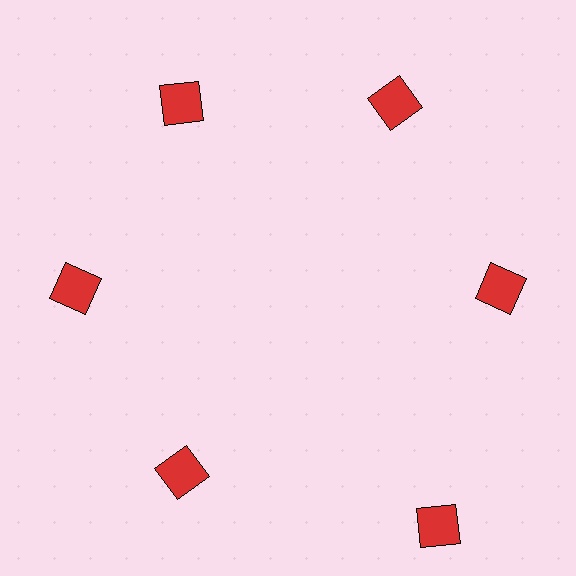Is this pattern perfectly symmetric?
No. The 6 red squares are arranged in a ring, but one element near the 5 o'clock position is pushed outward from the center, breaking the 6-fold rotational symmetry.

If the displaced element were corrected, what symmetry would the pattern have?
It would have 6-fold rotational symmetry — the pattern would map onto itself every 60 degrees.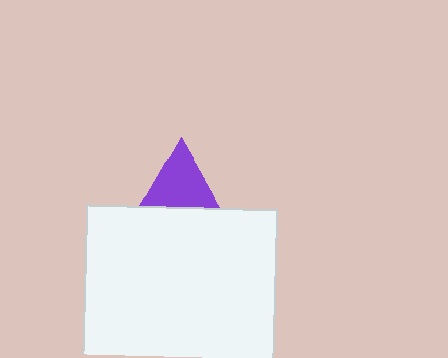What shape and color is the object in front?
The object in front is a white square.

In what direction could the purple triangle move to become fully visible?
The purple triangle could move up. That would shift it out from behind the white square entirely.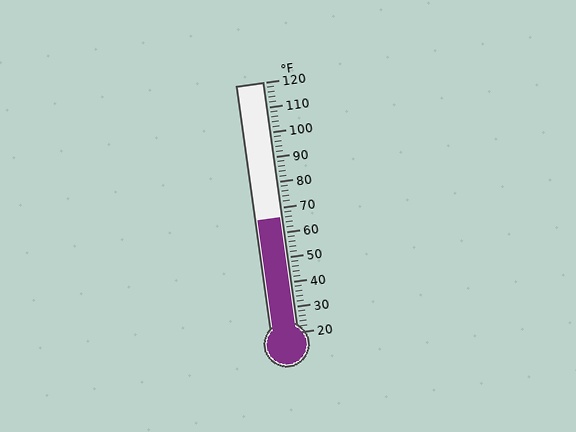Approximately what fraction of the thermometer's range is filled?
The thermometer is filled to approximately 45% of its range.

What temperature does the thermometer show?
The thermometer shows approximately 66°F.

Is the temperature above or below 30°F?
The temperature is above 30°F.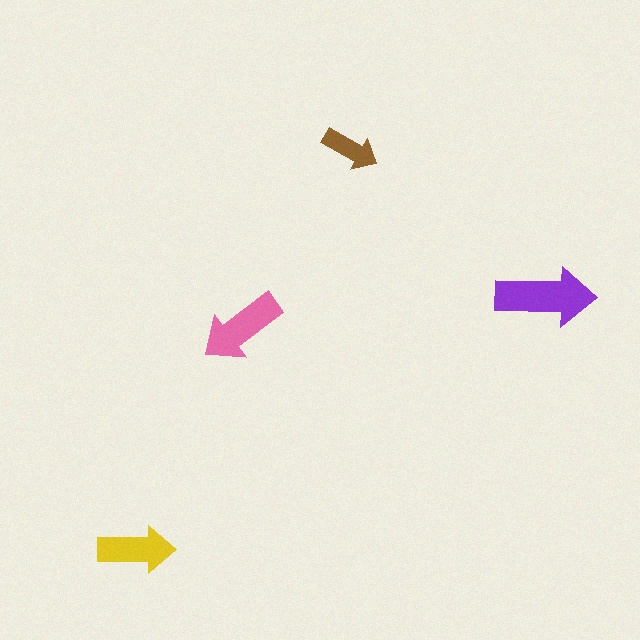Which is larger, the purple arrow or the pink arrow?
The purple one.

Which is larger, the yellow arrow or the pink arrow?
The pink one.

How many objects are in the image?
There are 4 objects in the image.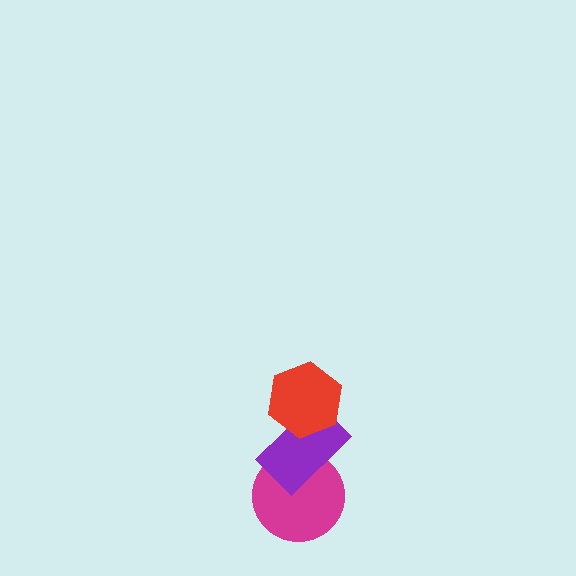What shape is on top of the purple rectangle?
The red hexagon is on top of the purple rectangle.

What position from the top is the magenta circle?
The magenta circle is 3rd from the top.